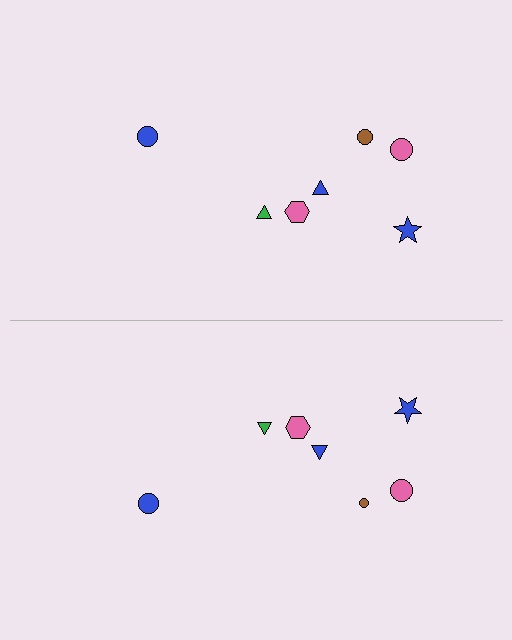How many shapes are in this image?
There are 14 shapes in this image.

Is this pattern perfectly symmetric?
No, the pattern is not perfectly symmetric. The brown circle on the bottom side has a different size than its mirror counterpart.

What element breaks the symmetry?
The brown circle on the bottom side has a different size than its mirror counterpart.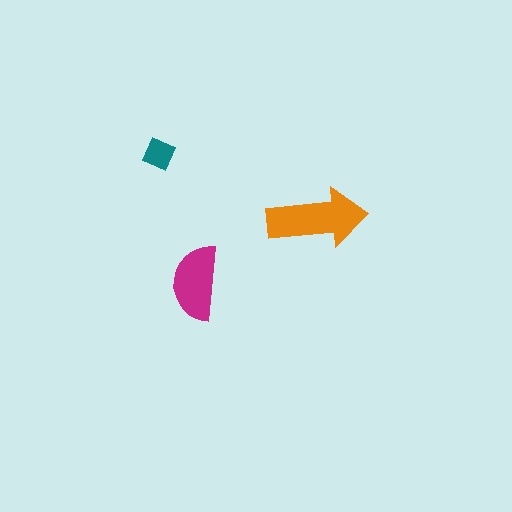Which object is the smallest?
The teal diamond.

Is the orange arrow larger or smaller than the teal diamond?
Larger.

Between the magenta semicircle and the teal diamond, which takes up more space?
The magenta semicircle.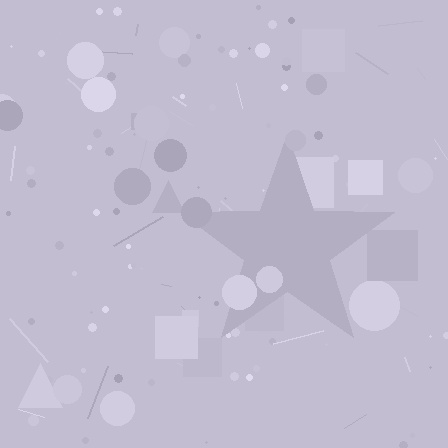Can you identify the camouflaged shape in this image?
The camouflaged shape is a star.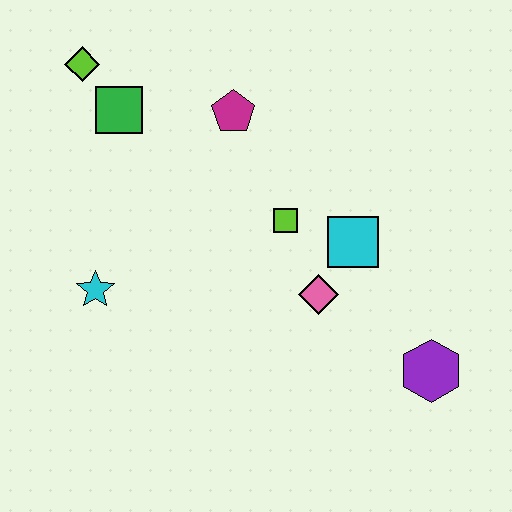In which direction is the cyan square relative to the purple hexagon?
The cyan square is above the purple hexagon.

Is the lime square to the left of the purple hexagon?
Yes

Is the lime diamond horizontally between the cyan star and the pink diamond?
No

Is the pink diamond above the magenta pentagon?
No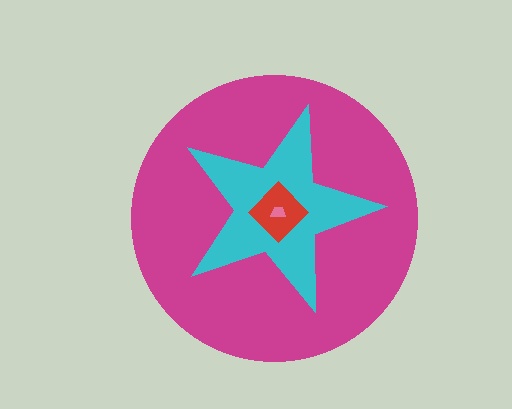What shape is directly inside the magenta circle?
The cyan star.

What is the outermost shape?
The magenta circle.